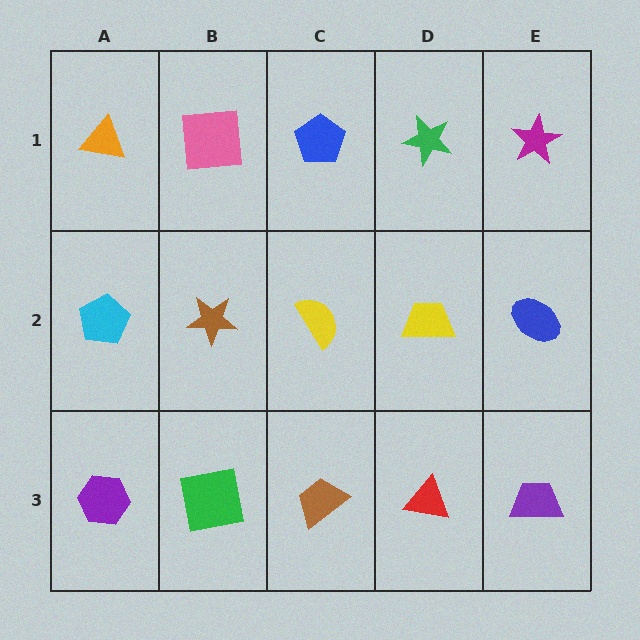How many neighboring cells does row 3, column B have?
3.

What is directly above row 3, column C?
A yellow semicircle.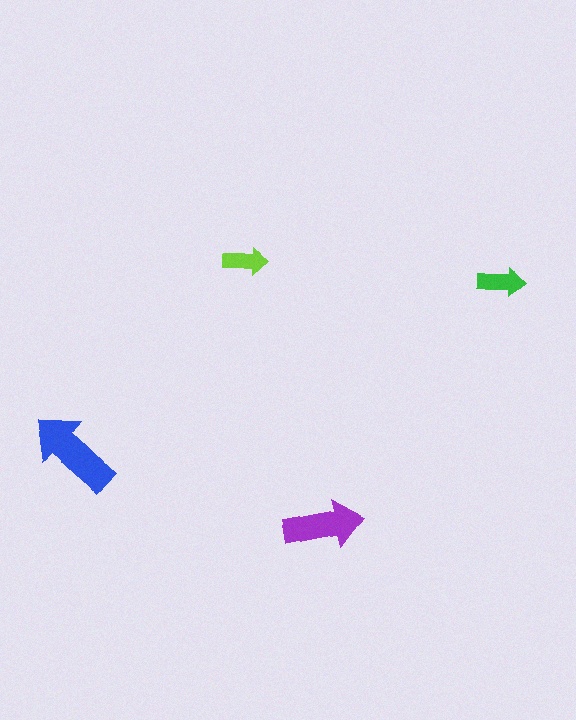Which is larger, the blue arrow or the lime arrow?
The blue one.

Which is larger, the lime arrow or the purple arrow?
The purple one.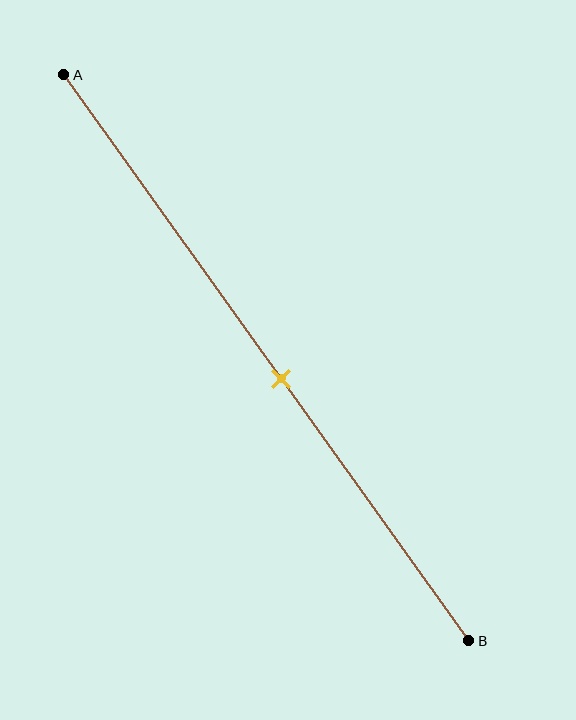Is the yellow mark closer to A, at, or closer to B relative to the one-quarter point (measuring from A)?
The yellow mark is closer to point B than the one-quarter point of segment AB.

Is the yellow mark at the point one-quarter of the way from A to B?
No, the mark is at about 55% from A, not at the 25% one-quarter point.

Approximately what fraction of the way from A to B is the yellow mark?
The yellow mark is approximately 55% of the way from A to B.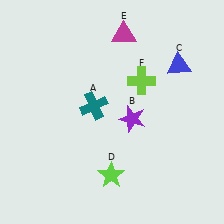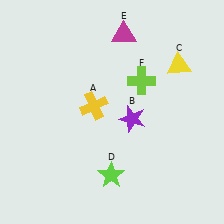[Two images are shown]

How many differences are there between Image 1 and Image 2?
There are 2 differences between the two images.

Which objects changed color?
A changed from teal to yellow. C changed from blue to yellow.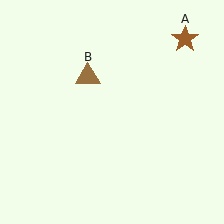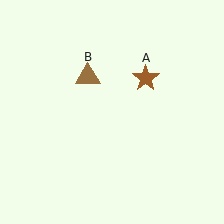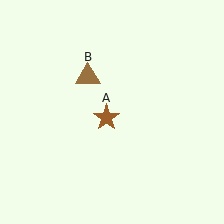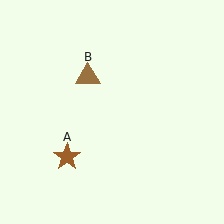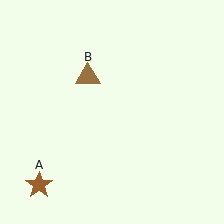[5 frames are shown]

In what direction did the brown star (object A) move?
The brown star (object A) moved down and to the left.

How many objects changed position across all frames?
1 object changed position: brown star (object A).